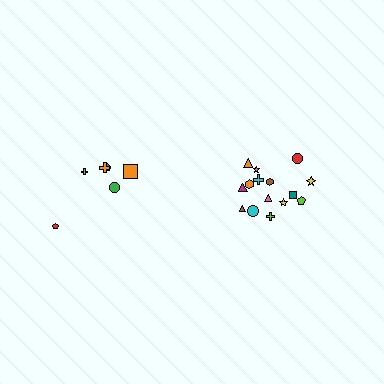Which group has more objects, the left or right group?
The right group.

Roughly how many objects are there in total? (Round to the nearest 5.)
Roughly 20 objects in total.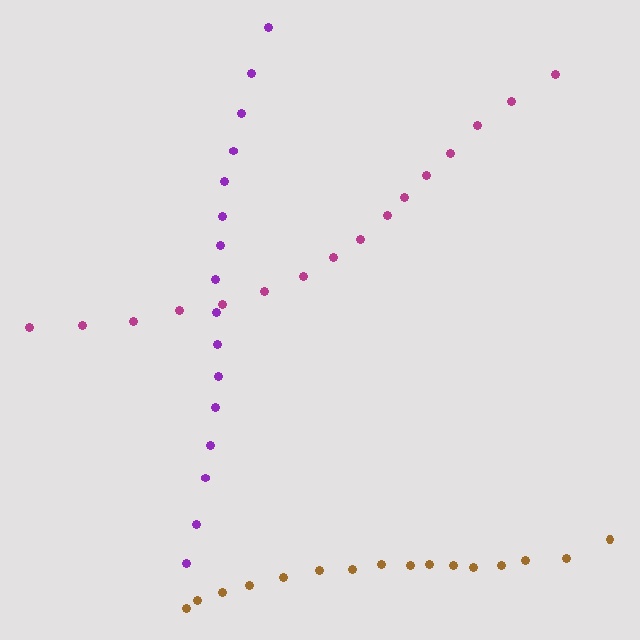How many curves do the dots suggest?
There are 3 distinct paths.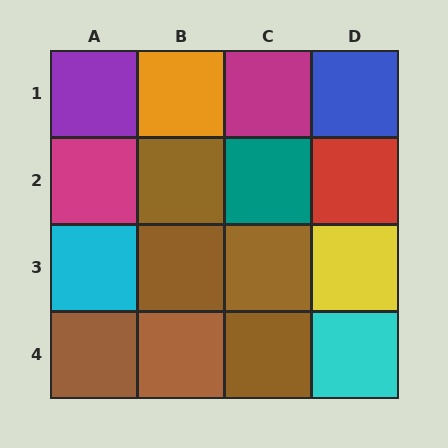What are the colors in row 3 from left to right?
Cyan, brown, brown, yellow.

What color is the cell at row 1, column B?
Orange.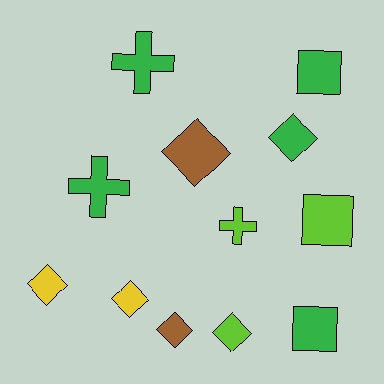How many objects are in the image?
There are 12 objects.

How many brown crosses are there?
There are no brown crosses.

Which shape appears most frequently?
Diamond, with 6 objects.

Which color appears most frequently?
Green, with 5 objects.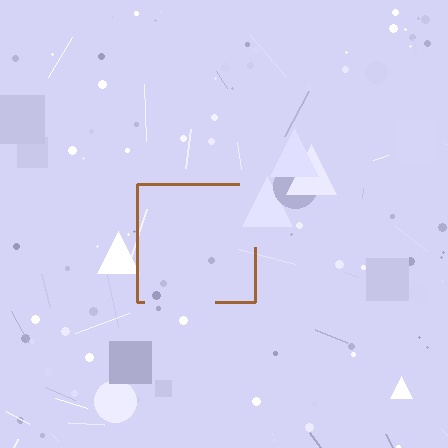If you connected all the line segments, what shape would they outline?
They would outline a square.